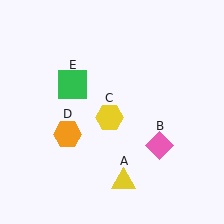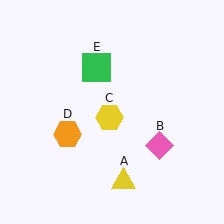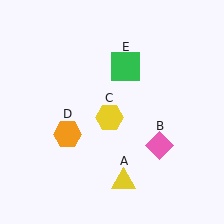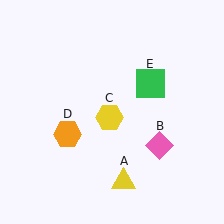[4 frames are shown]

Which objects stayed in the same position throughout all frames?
Yellow triangle (object A) and pink diamond (object B) and yellow hexagon (object C) and orange hexagon (object D) remained stationary.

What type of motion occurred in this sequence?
The green square (object E) rotated clockwise around the center of the scene.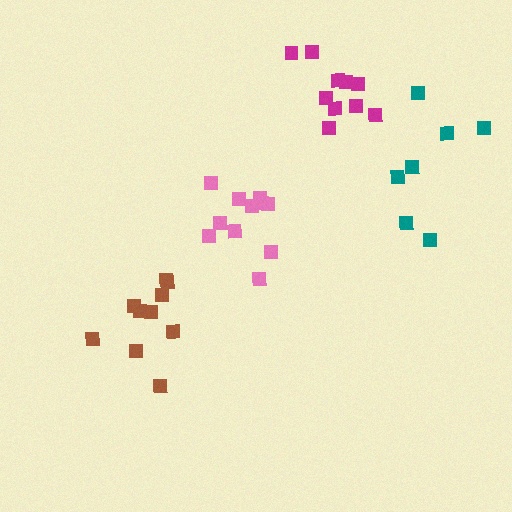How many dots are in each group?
Group 1: 10 dots, Group 2: 10 dots, Group 3: 11 dots, Group 4: 7 dots (38 total).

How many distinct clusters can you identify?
There are 4 distinct clusters.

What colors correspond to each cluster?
The clusters are colored: magenta, brown, pink, teal.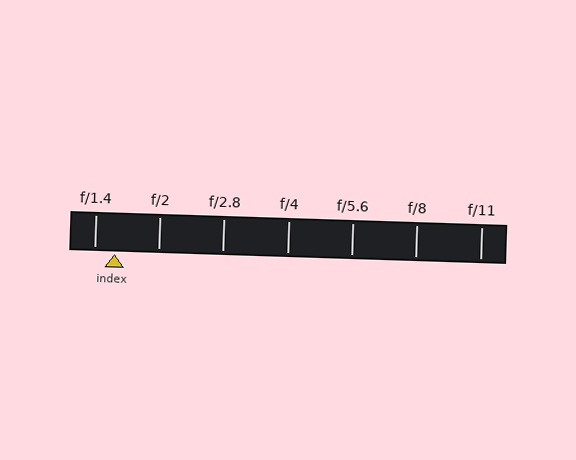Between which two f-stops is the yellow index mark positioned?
The index mark is between f/1.4 and f/2.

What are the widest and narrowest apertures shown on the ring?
The widest aperture shown is f/1.4 and the narrowest is f/11.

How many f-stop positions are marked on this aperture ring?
There are 7 f-stop positions marked.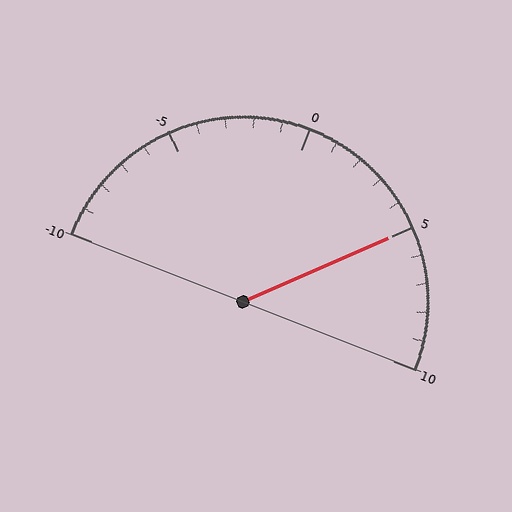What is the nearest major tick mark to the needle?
The nearest major tick mark is 5.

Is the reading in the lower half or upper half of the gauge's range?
The reading is in the upper half of the range (-10 to 10).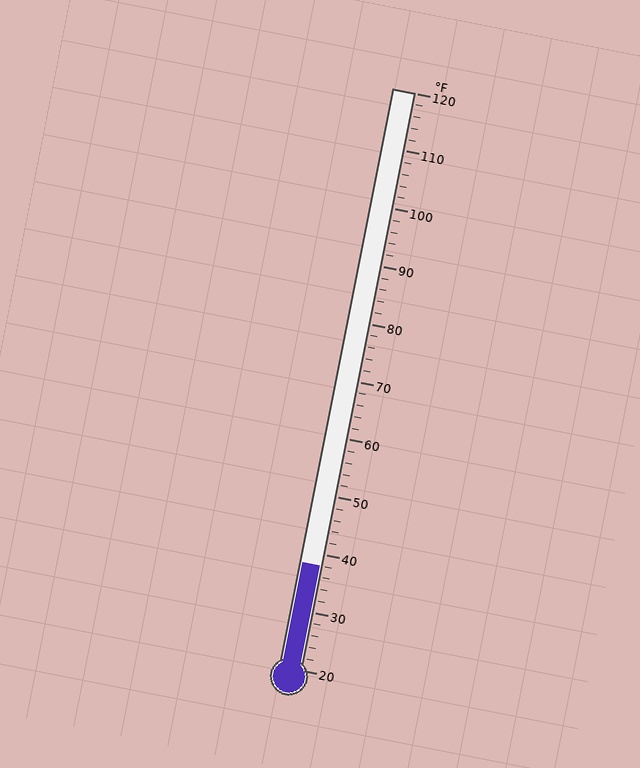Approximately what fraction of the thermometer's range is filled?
The thermometer is filled to approximately 20% of its range.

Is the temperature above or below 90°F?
The temperature is below 90°F.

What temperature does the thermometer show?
The thermometer shows approximately 38°F.